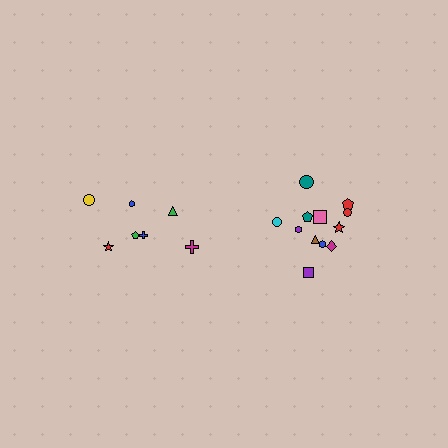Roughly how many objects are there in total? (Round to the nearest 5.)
Roughly 20 objects in total.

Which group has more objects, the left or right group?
The right group.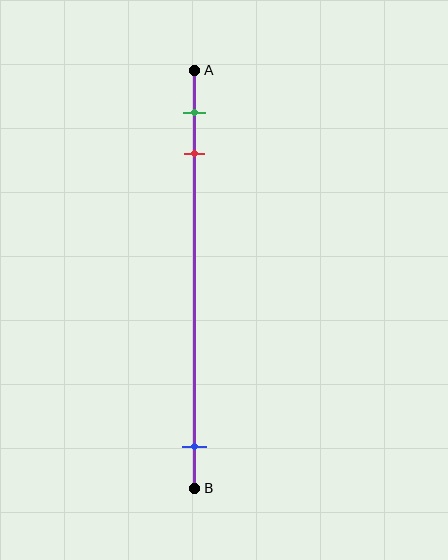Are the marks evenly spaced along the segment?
No, the marks are not evenly spaced.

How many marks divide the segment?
There are 3 marks dividing the segment.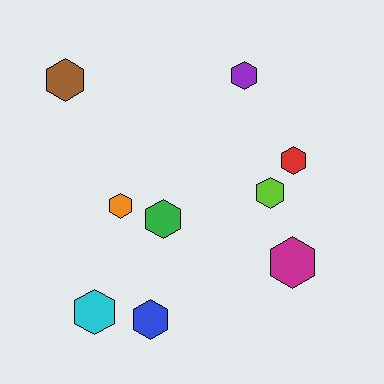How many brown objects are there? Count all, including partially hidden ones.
There is 1 brown object.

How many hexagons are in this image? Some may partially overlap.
There are 9 hexagons.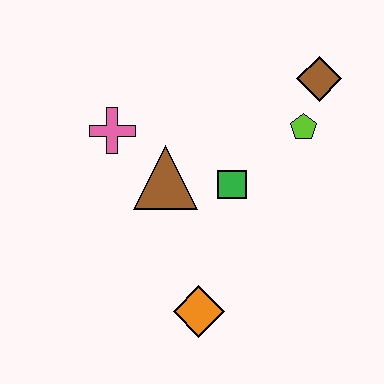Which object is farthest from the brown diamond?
The orange diamond is farthest from the brown diamond.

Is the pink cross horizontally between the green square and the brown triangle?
No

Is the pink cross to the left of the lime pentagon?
Yes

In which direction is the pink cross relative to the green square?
The pink cross is to the left of the green square.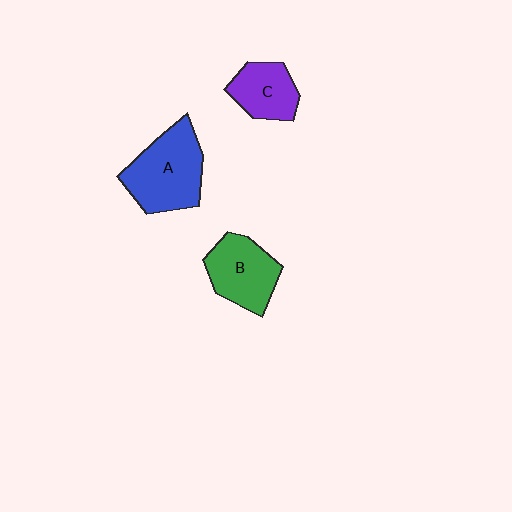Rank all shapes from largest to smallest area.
From largest to smallest: A (blue), B (green), C (purple).